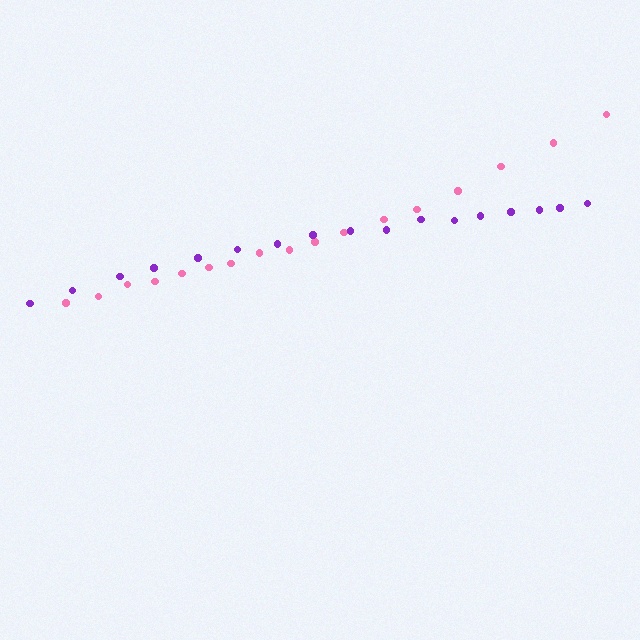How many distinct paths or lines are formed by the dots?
There are 2 distinct paths.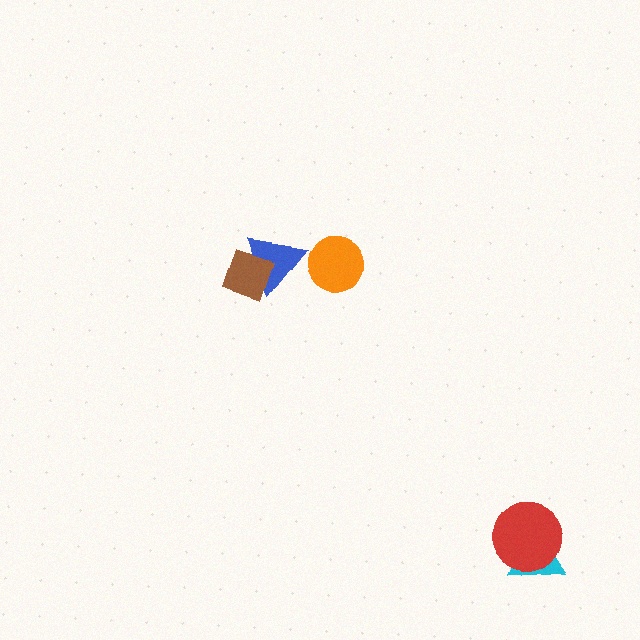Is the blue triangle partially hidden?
Yes, it is partially covered by another shape.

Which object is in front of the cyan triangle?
The red circle is in front of the cyan triangle.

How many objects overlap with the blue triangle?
1 object overlaps with the blue triangle.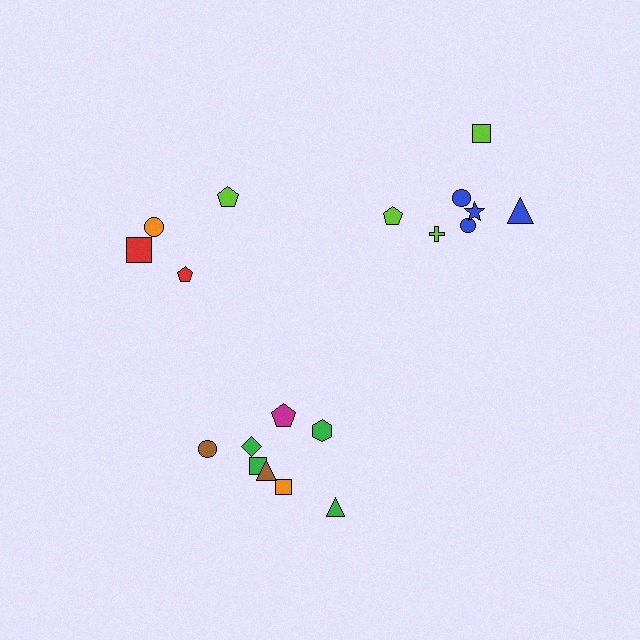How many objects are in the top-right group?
There are 7 objects.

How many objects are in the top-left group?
There are 4 objects.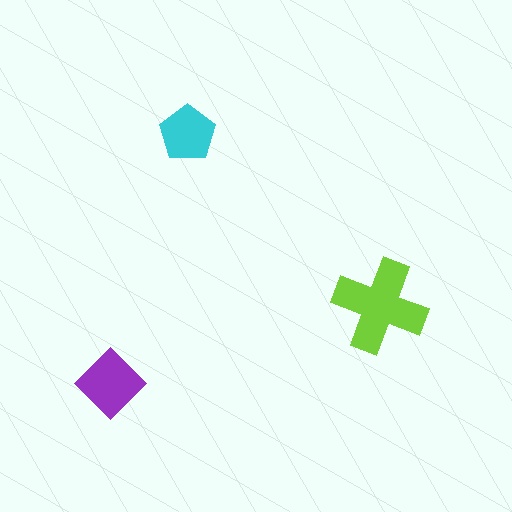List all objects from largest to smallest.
The lime cross, the purple diamond, the cyan pentagon.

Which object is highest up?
The cyan pentagon is topmost.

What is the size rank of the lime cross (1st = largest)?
1st.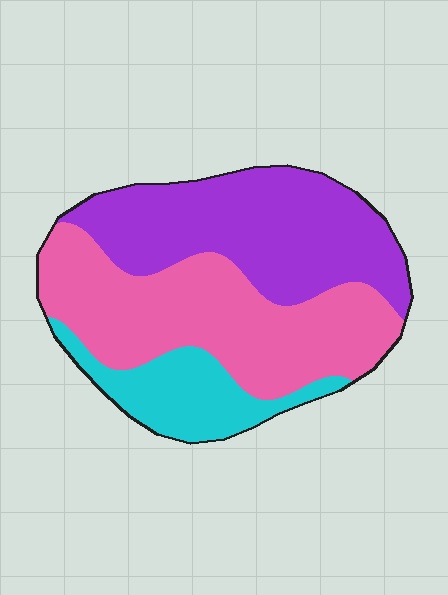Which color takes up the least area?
Cyan, at roughly 15%.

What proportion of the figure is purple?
Purple takes up about two fifths (2/5) of the figure.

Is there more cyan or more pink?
Pink.